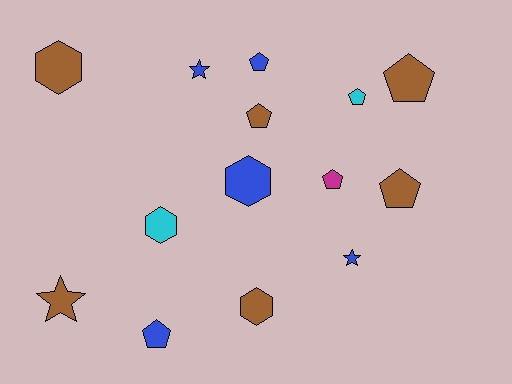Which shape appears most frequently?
Pentagon, with 7 objects.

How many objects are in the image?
There are 14 objects.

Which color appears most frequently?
Brown, with 6 objects.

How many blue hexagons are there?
There is 1 blue hexagon.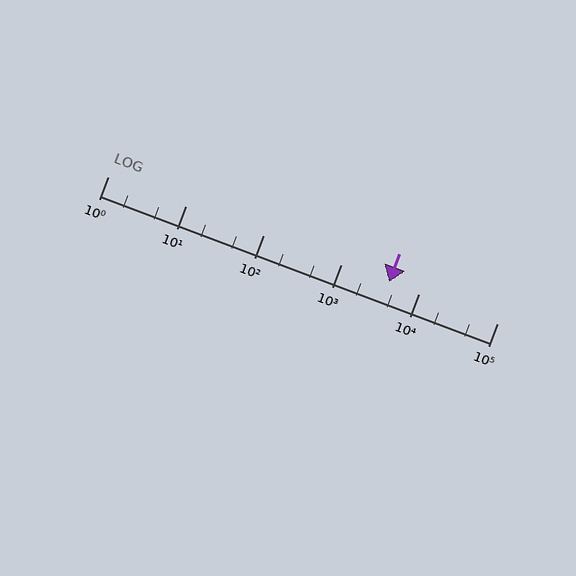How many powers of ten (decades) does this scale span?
The scale spans 5 decades, from 1 to 100000.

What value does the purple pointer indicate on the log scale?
The pointer indicates approximately 4100.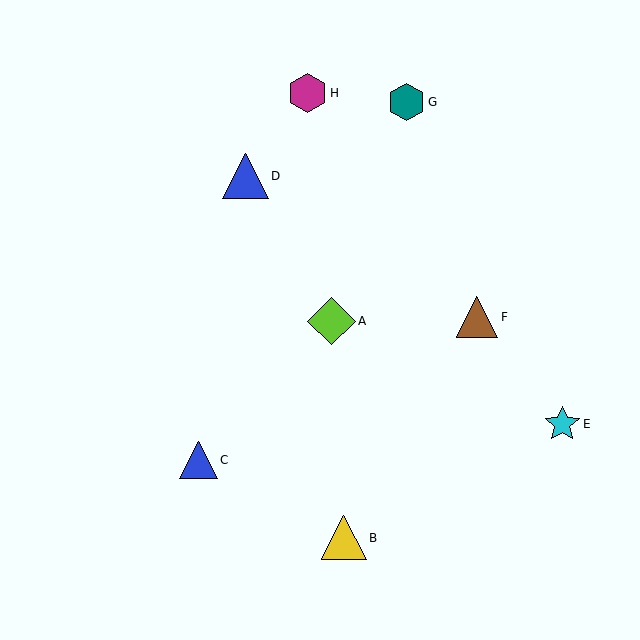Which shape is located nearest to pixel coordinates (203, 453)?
The blue triangle (labeled C) at (198, 460) is nearest to that location.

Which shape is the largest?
The lime diamond (labeled A) is the largest.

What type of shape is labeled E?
Shape E is a cyan star.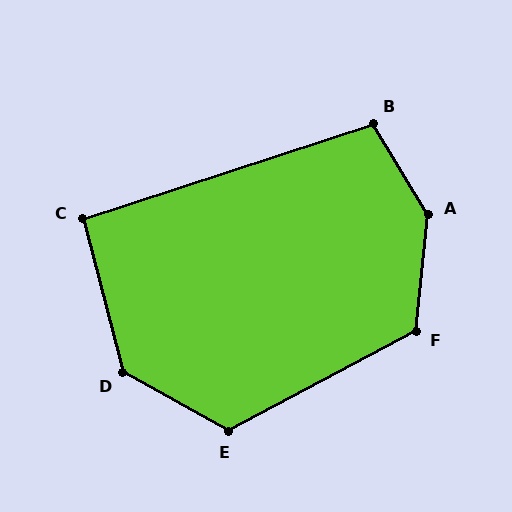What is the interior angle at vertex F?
Approximately 124 degrees (obtuse).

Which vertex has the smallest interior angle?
C, at approximately 94 degrees.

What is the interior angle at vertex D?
Approximately 133 degrees (obtuse).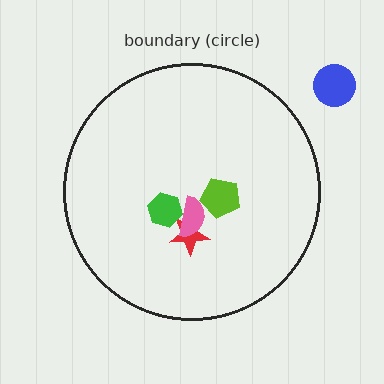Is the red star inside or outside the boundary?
Inside.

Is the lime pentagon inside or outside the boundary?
Inside.